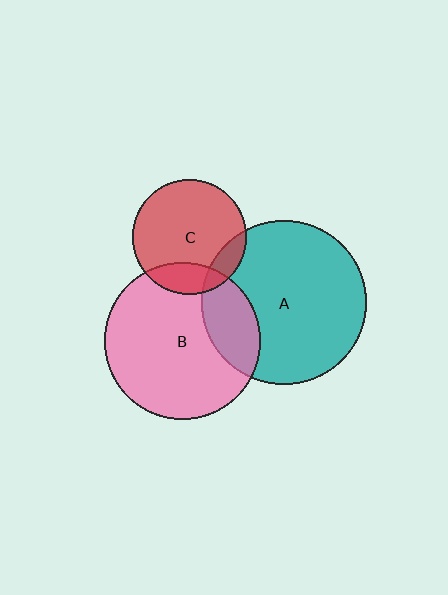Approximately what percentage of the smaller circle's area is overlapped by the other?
Approximately 20%.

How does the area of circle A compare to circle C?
Approximately 2.1 times.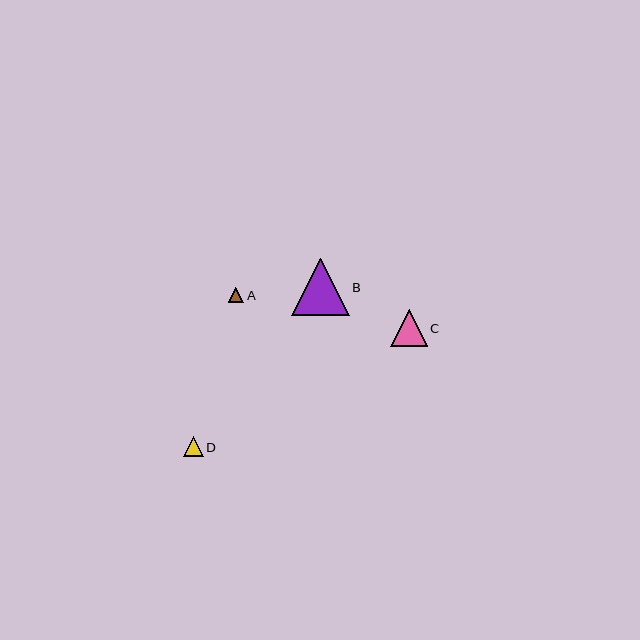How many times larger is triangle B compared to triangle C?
Triangle B is approximately 1.6 times the size of triangle C.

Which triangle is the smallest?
Triangle A is the smallest with a size of approximately 16 pixels.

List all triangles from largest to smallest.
From largest to smallest: B, C, D, A.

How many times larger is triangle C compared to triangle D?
Triangle C is approximately 1.8 times the size of triangle D.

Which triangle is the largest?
Triangle B is the largest with a size of approximately 58 pixels.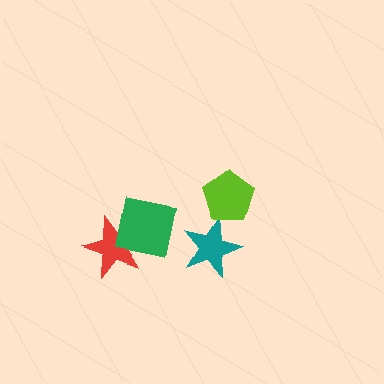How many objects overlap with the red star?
1 object overlaps with the red star.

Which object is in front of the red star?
The green square is in front of the red star.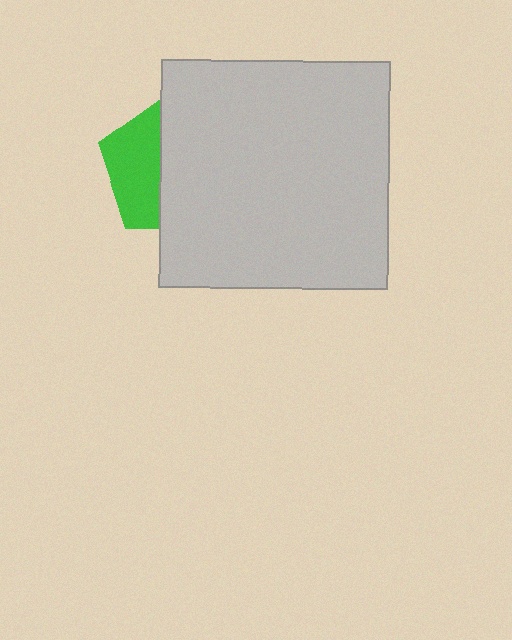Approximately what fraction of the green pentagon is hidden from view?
Roughly 61% of the green pentagon is hidden behind the light gray square.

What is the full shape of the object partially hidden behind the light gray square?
The partially hidden object is a green pentagon.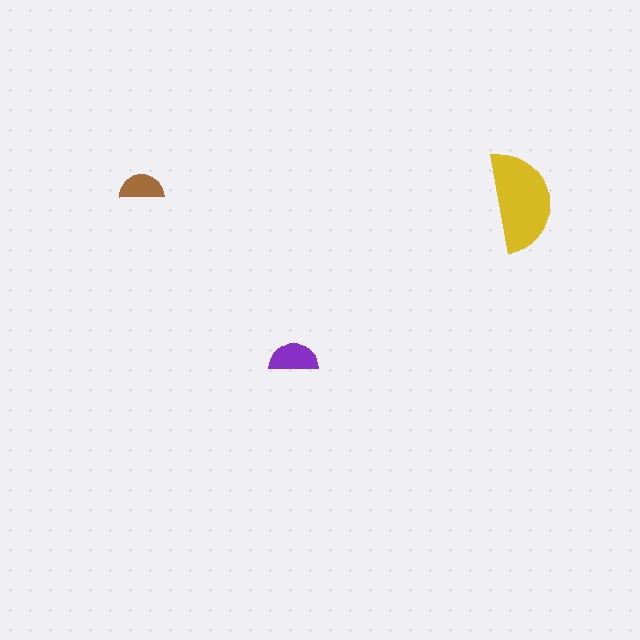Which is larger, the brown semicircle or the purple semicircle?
The purple one.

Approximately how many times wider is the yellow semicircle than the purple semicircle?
About 2 times wider.